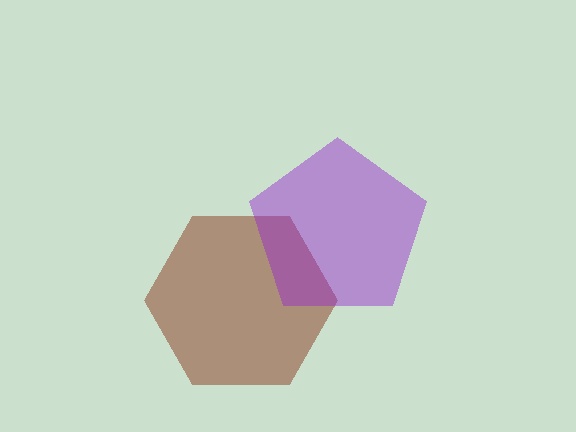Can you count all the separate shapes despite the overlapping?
Yes, there are 2 separate shapes.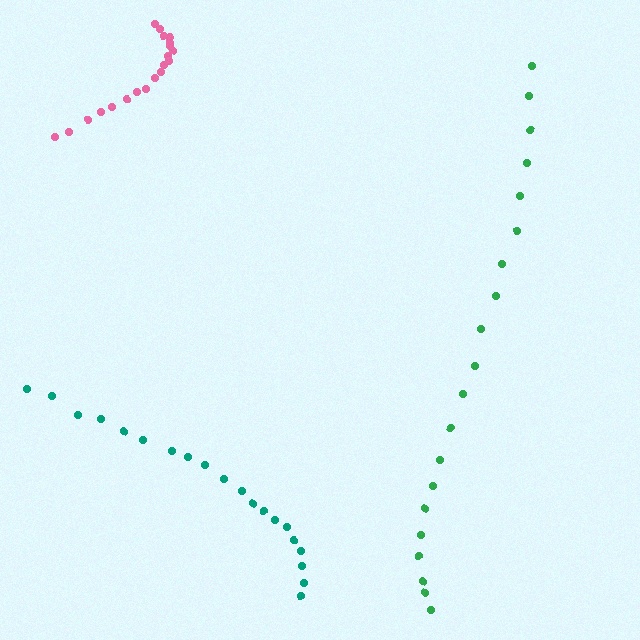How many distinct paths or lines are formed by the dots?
There are 3 distinct paths.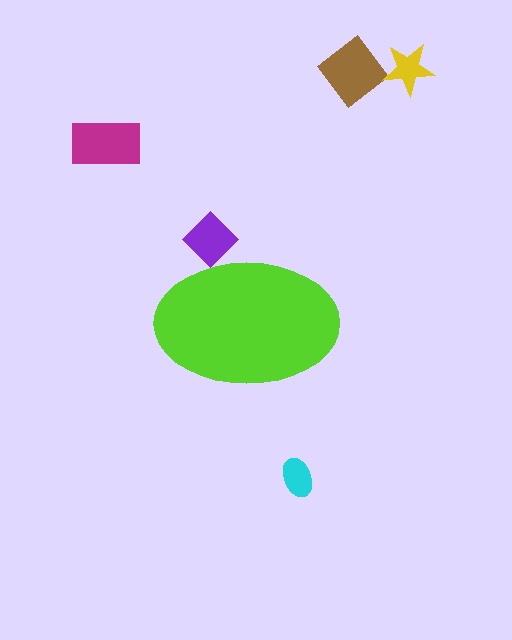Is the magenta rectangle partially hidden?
No, the magenta rectangle is fully visible.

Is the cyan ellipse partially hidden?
No, the cyan ellipse is fully visible.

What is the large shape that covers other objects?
A lime ellipse.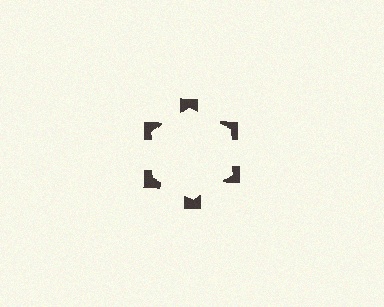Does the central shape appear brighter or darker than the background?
It typically appears slightly brighter than the background, even though no actual brightness change is drawn.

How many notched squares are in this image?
There are 6 — one at each vertex of the illusory hexagon.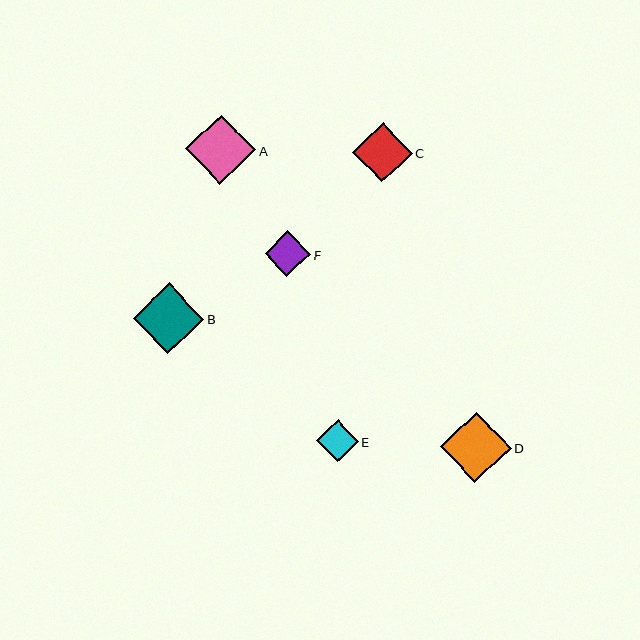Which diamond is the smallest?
Diamond E is the smallest with a size of approximately 42 pixels.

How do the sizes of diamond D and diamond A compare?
Diamond D and diamond A are approximately the same size.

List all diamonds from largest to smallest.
From largest to smallest: B, D, A, C, F, E.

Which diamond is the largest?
Diamond B is the largest with a size of approximately 70 pixels.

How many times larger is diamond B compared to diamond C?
Diamond B is approximately 1.2 times the size of diamond C.